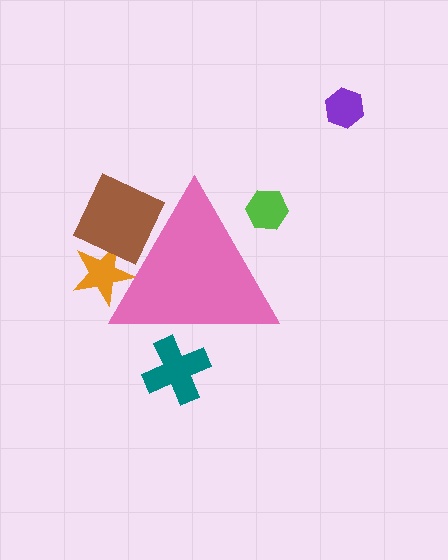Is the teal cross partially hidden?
Yes, the teal cross is partially hidden behind the pink triangle.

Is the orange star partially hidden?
Yes, the orange star is partially hidden behind the pink triangle.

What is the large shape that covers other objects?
A pink triangle.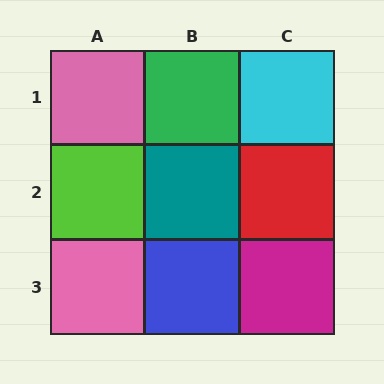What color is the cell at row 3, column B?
Blue.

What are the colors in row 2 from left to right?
Lime, teal, red.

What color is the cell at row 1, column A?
Pink.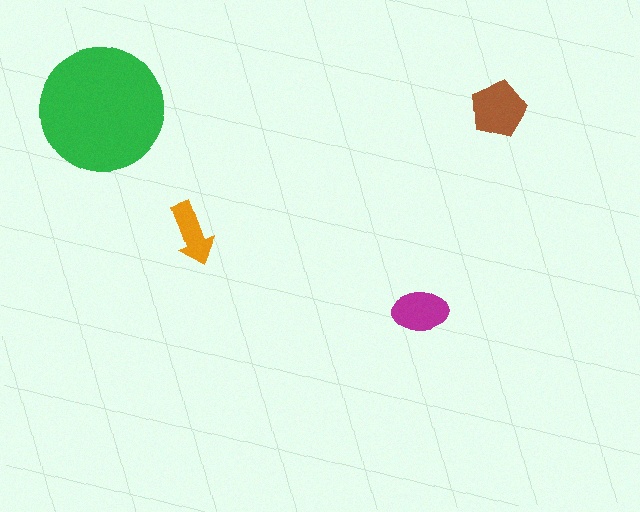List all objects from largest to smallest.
The green circle, the brown pentagon, the magenta ellipse, the orange arrow.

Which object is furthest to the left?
The green circle is leftmost.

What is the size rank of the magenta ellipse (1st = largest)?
3rd.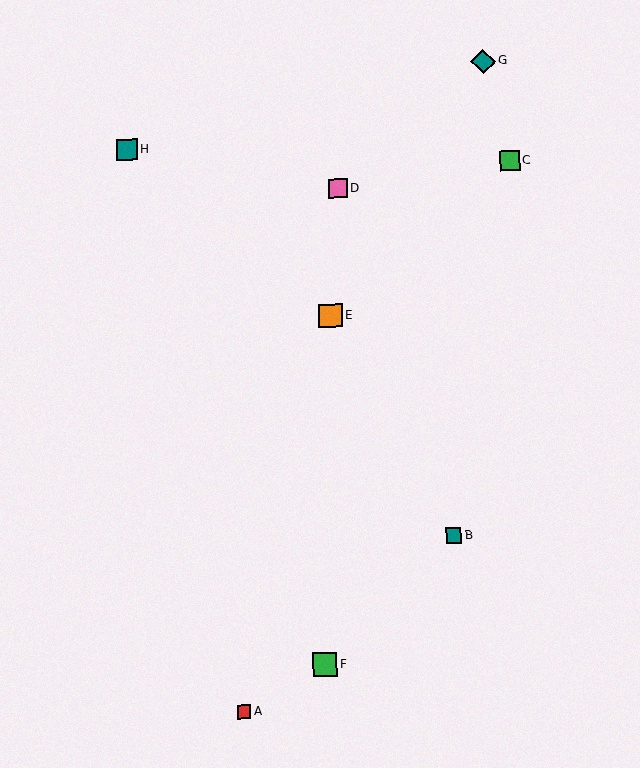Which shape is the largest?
The teal diamond (labeled G) is the largest.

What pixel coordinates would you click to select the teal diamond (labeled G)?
Click at (483, 61) to select the teal diamond G.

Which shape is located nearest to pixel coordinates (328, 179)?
The pink square (labeled D) at (338, 189) is nearest to that location.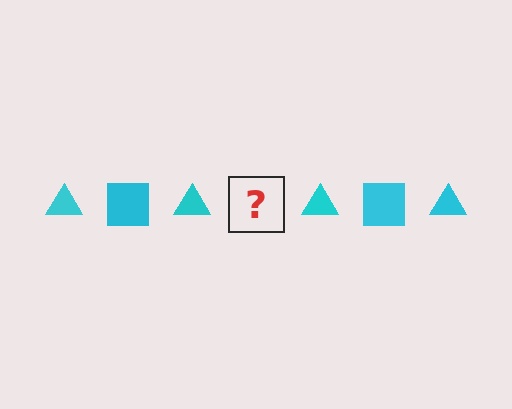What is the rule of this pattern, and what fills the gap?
The rule is that the pattern cycles through triangle, square shapes in cyan. The gap should be filled with a cyan square.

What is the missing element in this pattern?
The missing element is a cyan square.